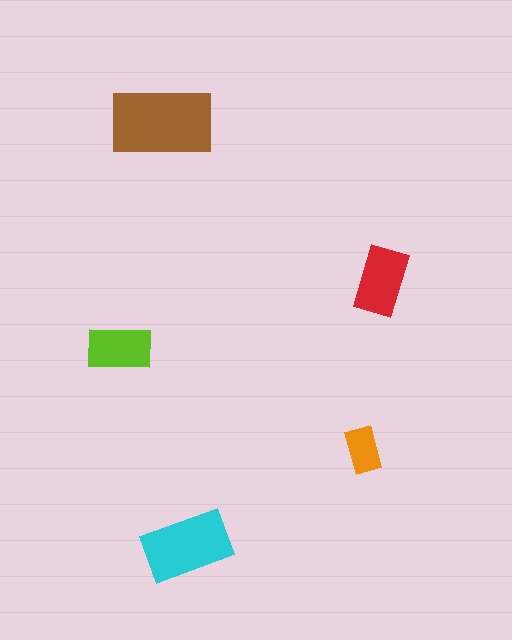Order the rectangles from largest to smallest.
the brown one, the cyan one, the red one, the lime one, the orange one.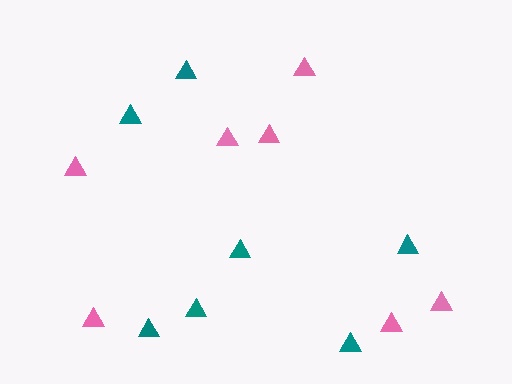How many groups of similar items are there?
There are 2 groups: one group of teal triangles (7) and one group of pink triangles (7).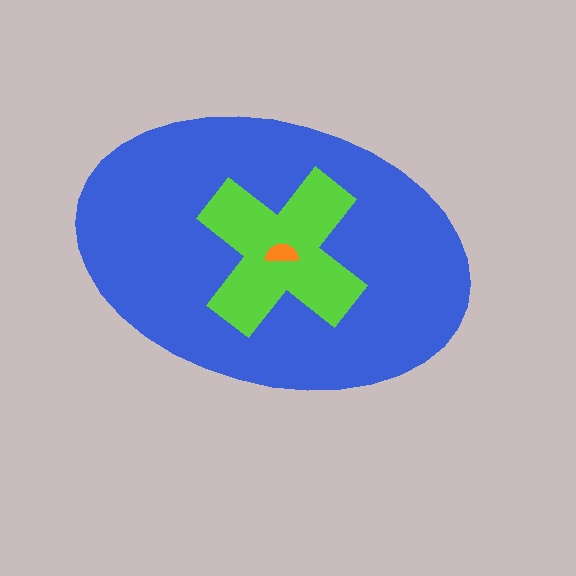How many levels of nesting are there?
3.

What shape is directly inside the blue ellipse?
The lime cross.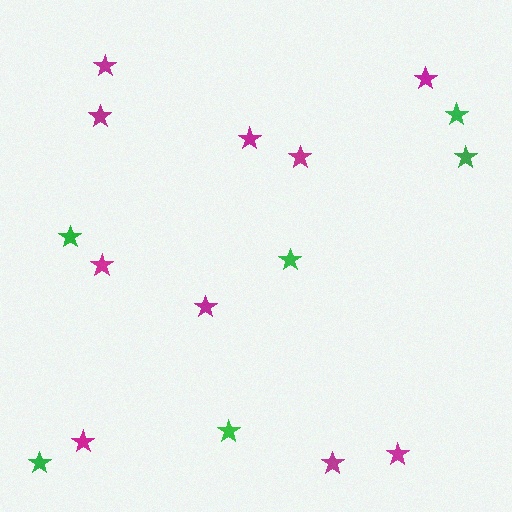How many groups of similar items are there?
There are 2 groups: one group of magenta stars (10) and one group of green stars (6).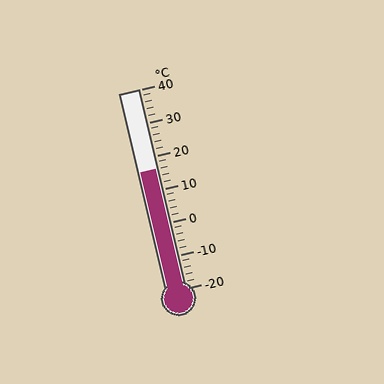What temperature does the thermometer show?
The thermometer shows approximately 16°C.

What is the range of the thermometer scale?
The thermometer scale ranges from -20°C to 40°C.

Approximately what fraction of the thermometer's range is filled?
The thermometer is filled to approximately 60% of its range.